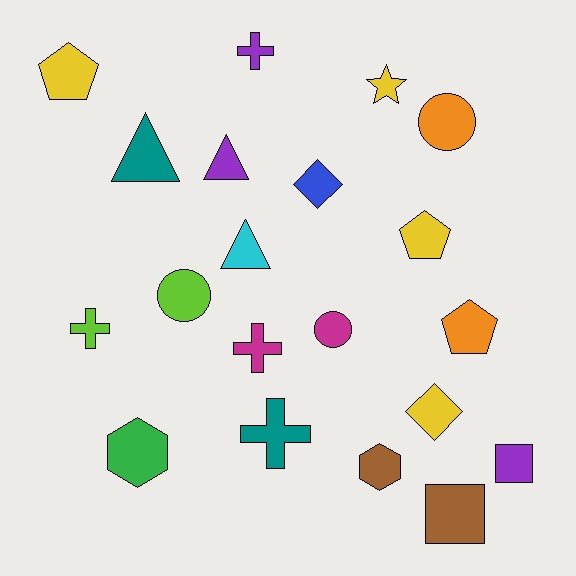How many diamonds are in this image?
There are 2 diamonds.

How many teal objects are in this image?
There are 2 teal objects.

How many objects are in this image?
There are 20 objects.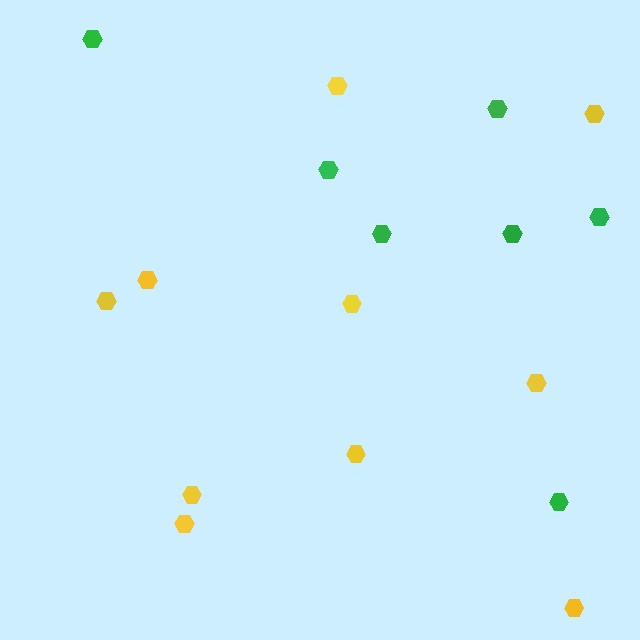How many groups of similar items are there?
There are 2 groups: one group of yellow hexagons (10) and one group of green hexagons (7).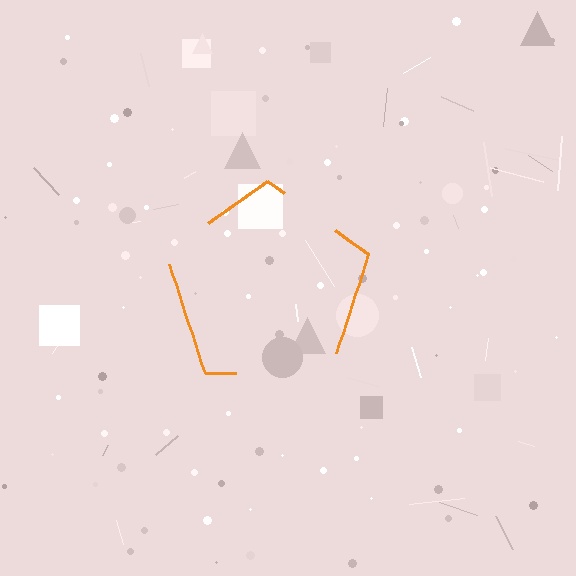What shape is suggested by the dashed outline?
The dashed outline suggests a pentagon.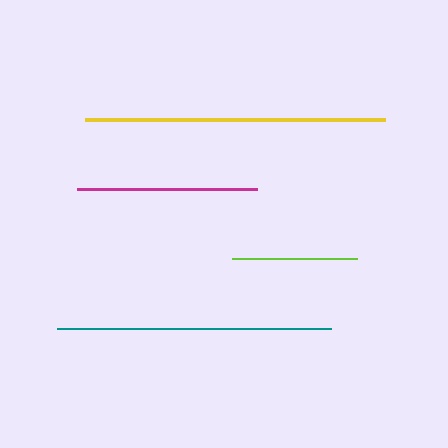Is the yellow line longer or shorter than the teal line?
The yellow line is longer than the teal line.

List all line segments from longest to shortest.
From longest to shortest: yellow, teal, magenta, lime.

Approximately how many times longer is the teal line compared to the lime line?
The teal line is approximately 2.2 times the length of the lime line.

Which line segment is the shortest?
The lime line is the shortest at approximately 125 pixels.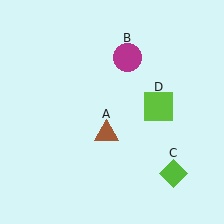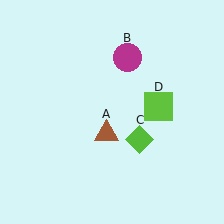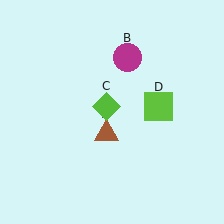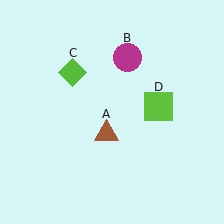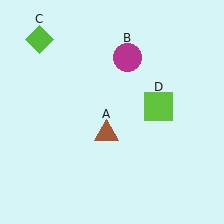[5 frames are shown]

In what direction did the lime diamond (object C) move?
The lime diamond (object C) moved up and to the left.